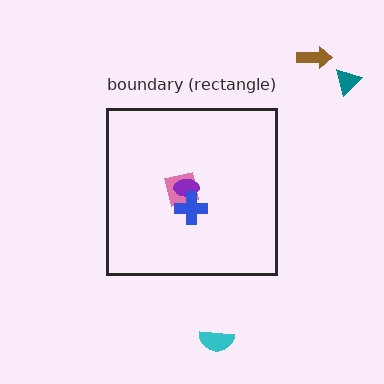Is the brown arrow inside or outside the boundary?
Outside.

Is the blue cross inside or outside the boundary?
Inside.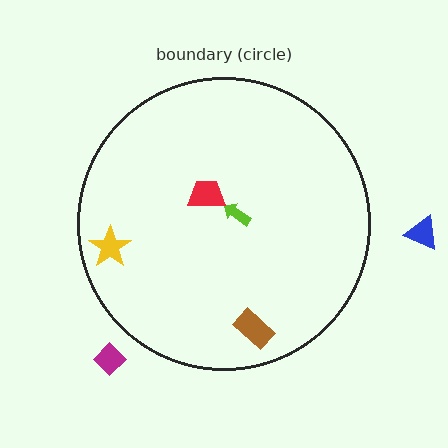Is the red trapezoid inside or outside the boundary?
Inside.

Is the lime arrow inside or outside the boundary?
Inside.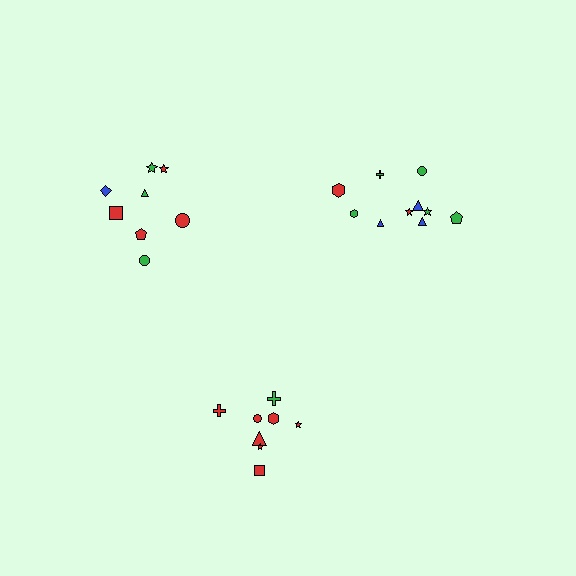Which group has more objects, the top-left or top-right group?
The top-right group.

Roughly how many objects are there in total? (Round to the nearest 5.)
Roughly 25 objects in total.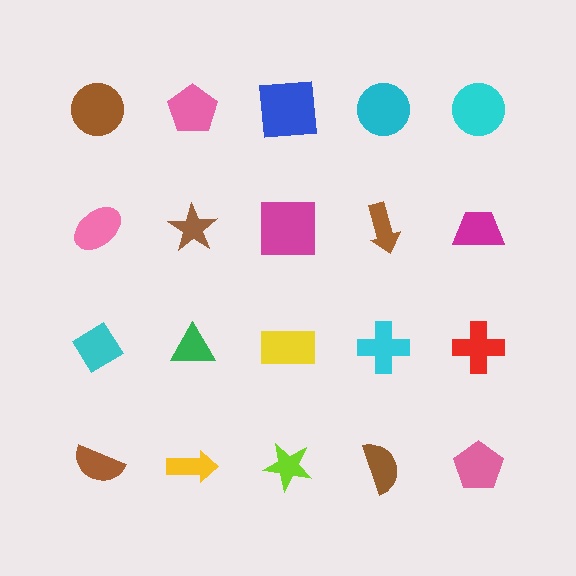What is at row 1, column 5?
A cyan circle.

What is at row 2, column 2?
A brown star.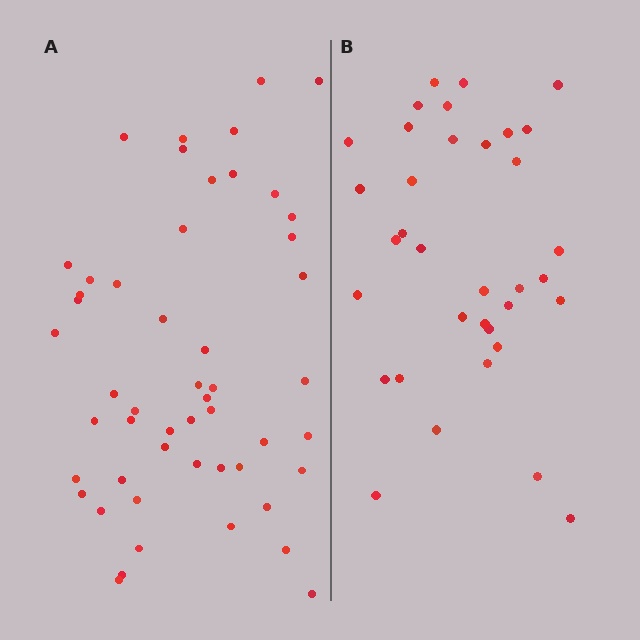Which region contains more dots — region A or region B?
Region A (the left region) has more dots.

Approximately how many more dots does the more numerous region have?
Region A has approximately 15 more dots than region B.